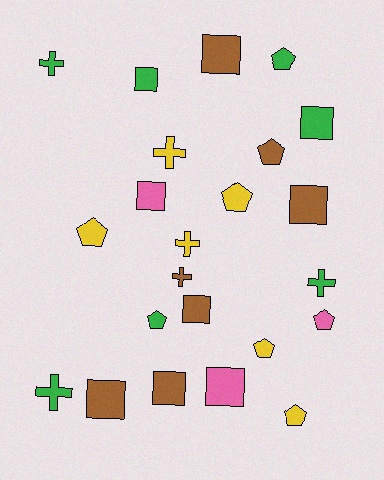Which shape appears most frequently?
Square, with 9 objects.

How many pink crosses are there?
There are no pink crosses.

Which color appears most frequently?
Green, with 7 objects.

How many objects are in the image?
There are 23 objects.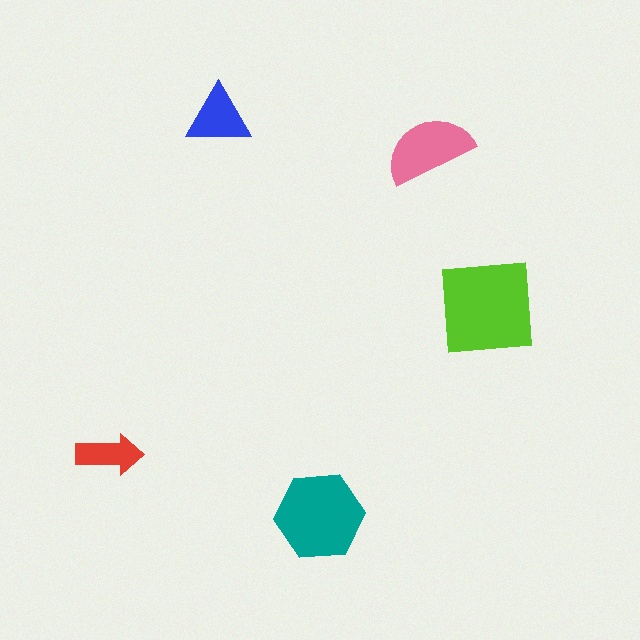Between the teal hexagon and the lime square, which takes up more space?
The lime square.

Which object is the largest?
The lime square.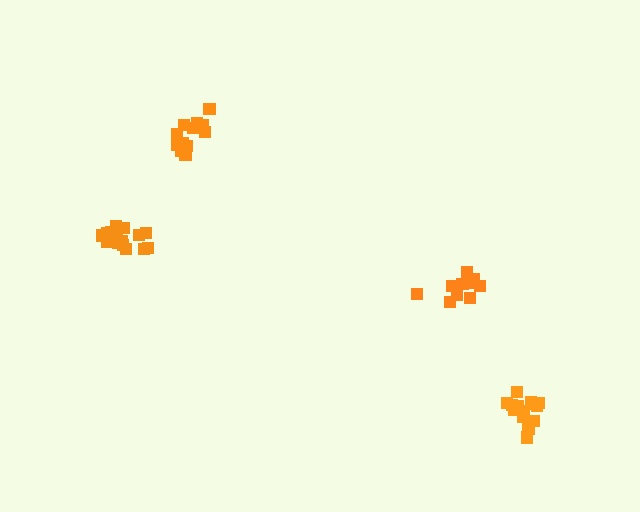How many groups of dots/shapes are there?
There are 4 groups.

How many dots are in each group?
Group 1: 11 dots, Group 2: 12 dots, Group 3: 14 dots, Group 4: 16 dots (53 total).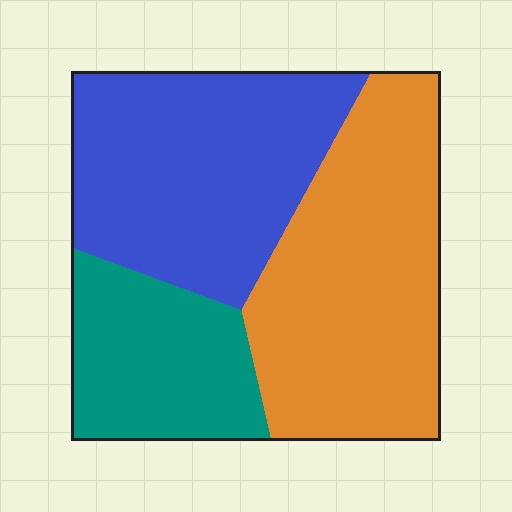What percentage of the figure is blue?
Blue covers 37% of the figure.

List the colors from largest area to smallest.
From largest to smallest: orange, blue, teal.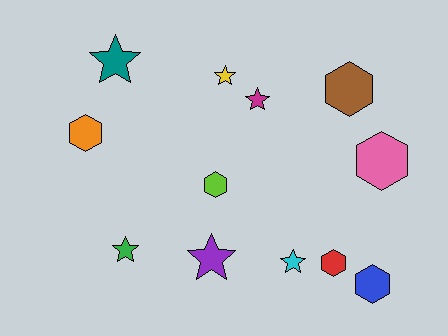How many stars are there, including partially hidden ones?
There are 6 stars.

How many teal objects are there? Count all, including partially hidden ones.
There is 1 teal object.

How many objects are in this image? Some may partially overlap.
There are 12 objects.